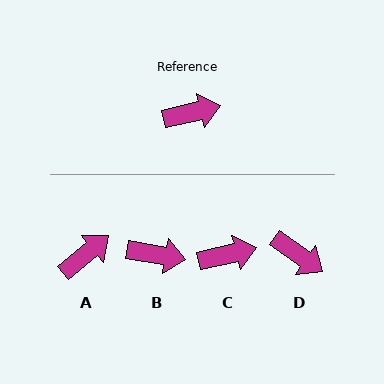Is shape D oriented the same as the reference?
No, it is off by about 49 degrees.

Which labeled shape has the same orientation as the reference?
C.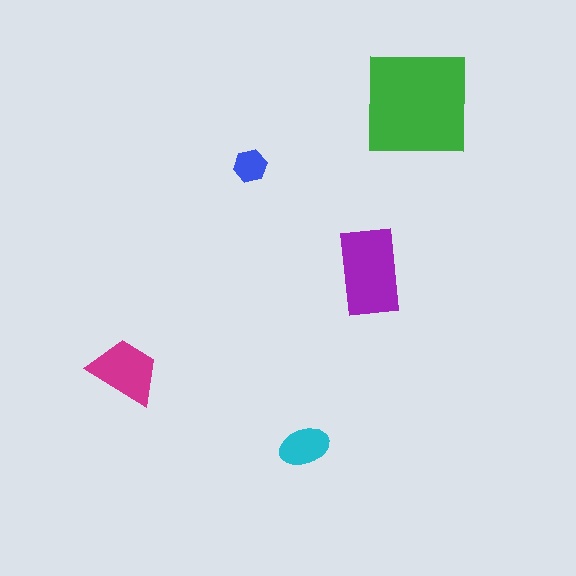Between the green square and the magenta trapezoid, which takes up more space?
The green square.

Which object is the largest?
The green square.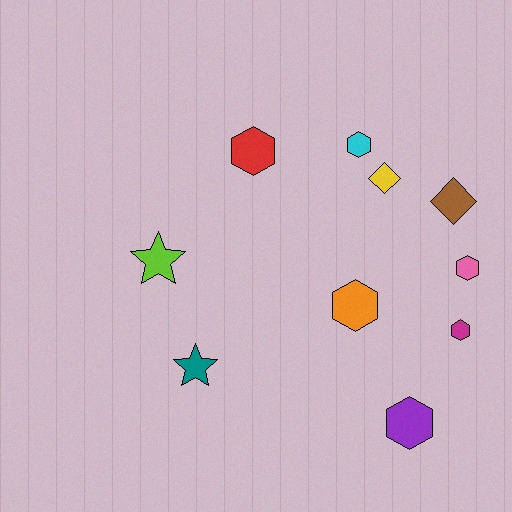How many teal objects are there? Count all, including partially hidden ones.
There is 1 teal object.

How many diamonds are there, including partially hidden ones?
There are 2 diamonds.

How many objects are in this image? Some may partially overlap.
There are 10 objects.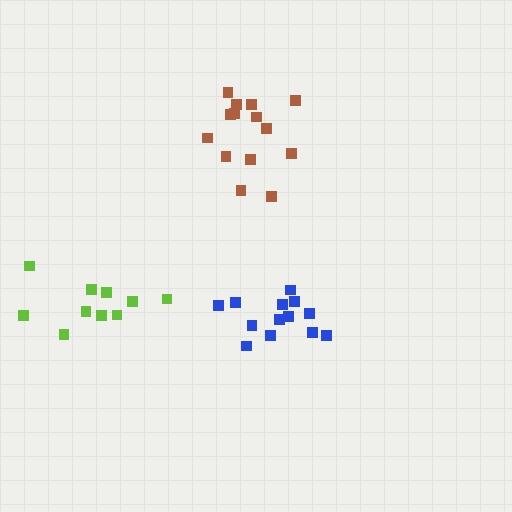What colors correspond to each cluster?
The clusters are colored: blue, brown, lime.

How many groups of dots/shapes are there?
There are 3 groups.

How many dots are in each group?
Group 1: 13 dots, Group 2: 14 dots, Group 3: 10 dots (37 total).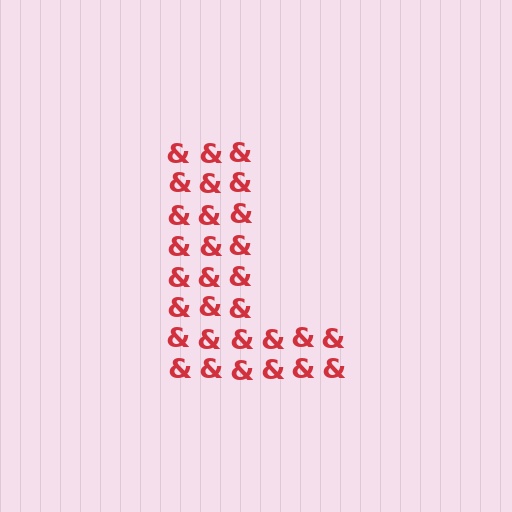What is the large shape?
The large shape is the letter L.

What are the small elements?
The small elements are ampersands.